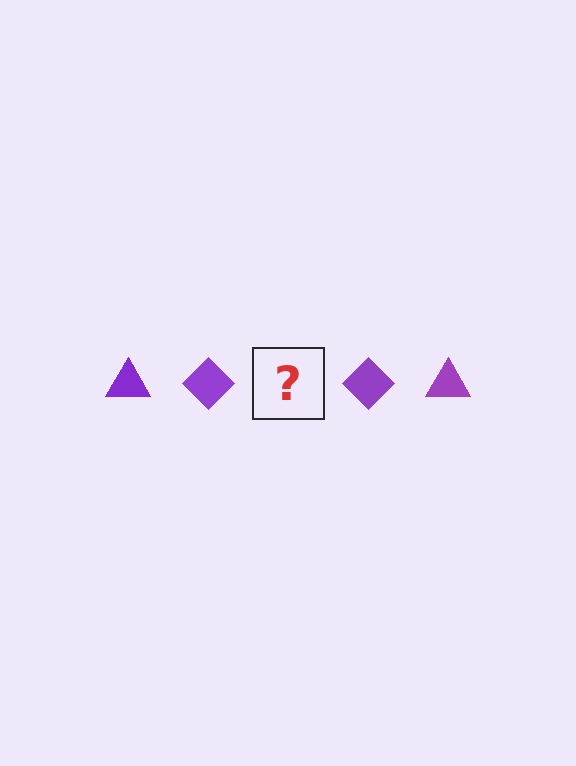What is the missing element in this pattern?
The missing element is a purple triangle.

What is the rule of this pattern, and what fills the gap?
The rule is that the pattern cycles through triangle, diamond shapes in purple. The gap should be filled with a purple triangle.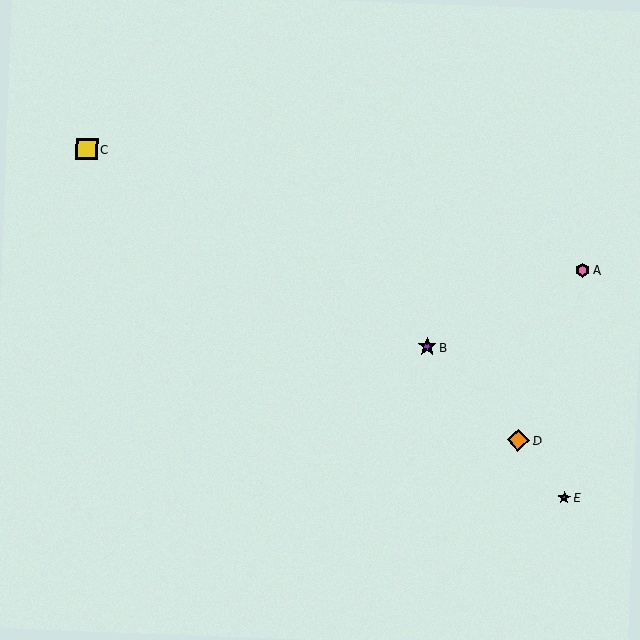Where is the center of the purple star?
The center of the purple star is at (564, 498).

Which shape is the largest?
The orange diamond (labeled D) is the largest.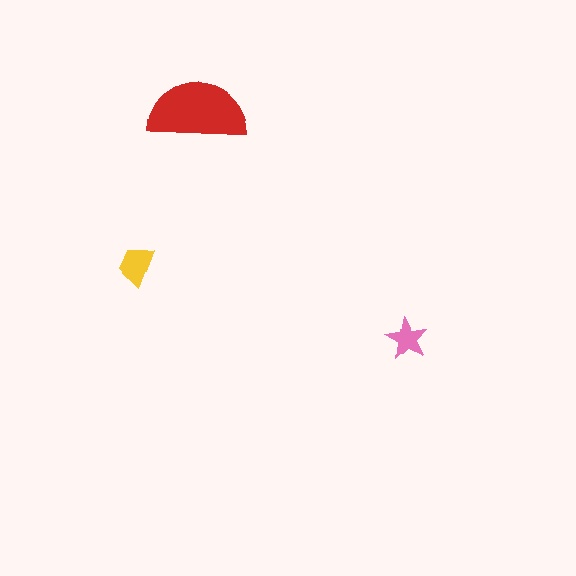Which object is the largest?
The red semicircle.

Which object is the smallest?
The pink star.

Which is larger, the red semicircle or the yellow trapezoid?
The red semicircle.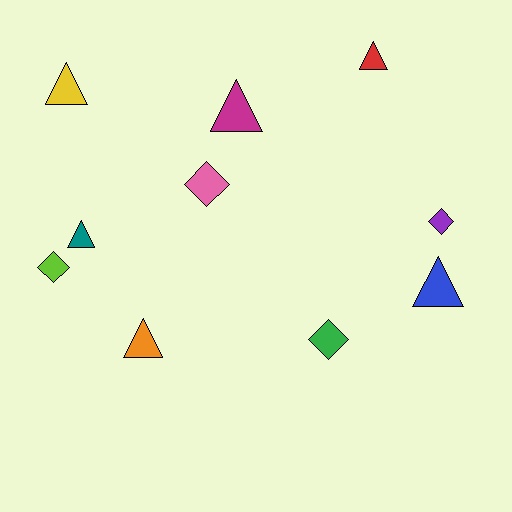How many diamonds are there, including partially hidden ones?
There are 4 diamonds.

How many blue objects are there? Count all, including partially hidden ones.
There is 1 blue object.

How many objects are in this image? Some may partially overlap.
There are 10 objects.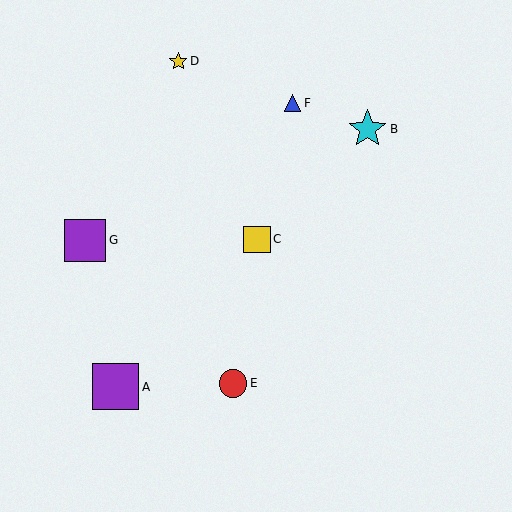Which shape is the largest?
The purple square (labeled A) is the largest.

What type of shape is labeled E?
Shape E is a red circle.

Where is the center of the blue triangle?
The center of the blue triangle is at (292, 103).